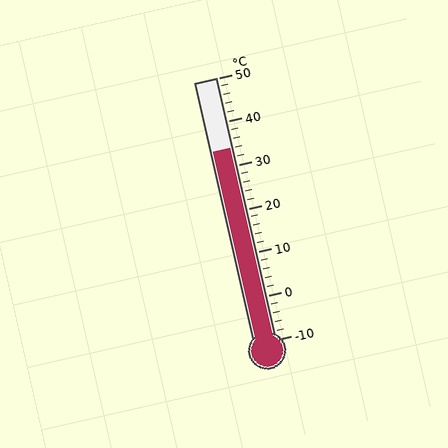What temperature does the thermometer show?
The thermometer shows approximately 34°C.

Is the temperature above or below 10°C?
The temperature is above 10°C.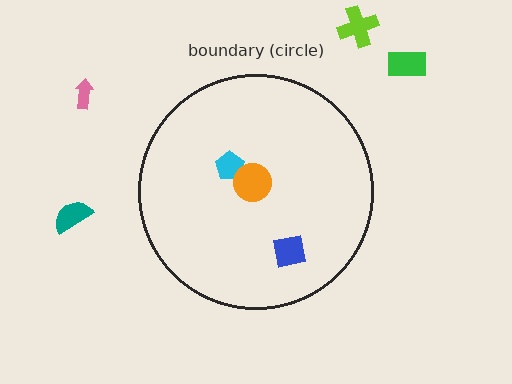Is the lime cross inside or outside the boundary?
Outside.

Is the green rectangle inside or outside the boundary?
Outside.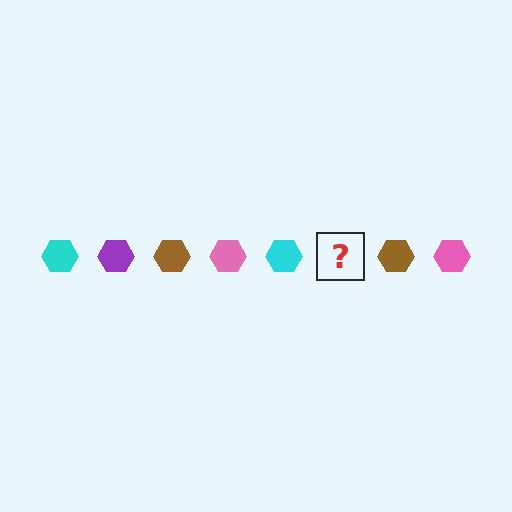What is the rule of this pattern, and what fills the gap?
The rule is that the pattern cycles through cyan, purple, brown, pink hexagons. The gap should be filled with a purple hexagon.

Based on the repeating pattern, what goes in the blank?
The blank should be a purple hexagon.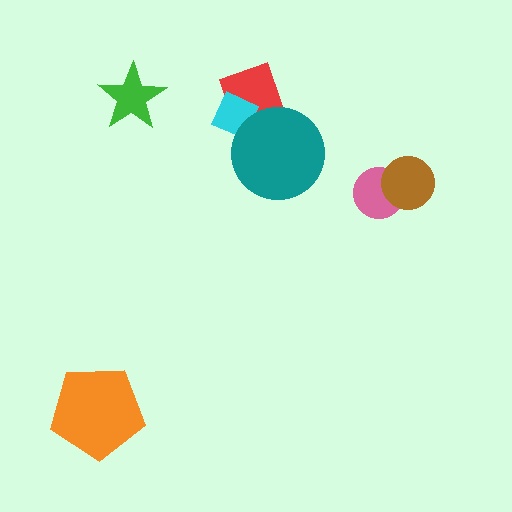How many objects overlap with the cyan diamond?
2 objects overlap with the cyan diamond.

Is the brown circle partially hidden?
No, no other shape covers it.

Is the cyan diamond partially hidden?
Yes, it is partially covered by another shape.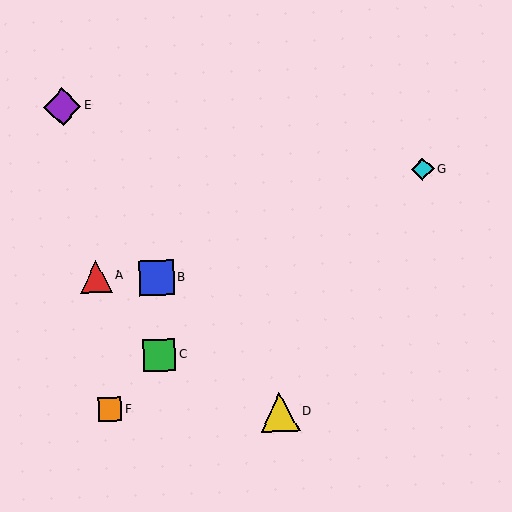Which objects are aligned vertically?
Objects B, C are aligned vertically.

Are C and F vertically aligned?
No, C is at x≈159 and F is at x≈110.